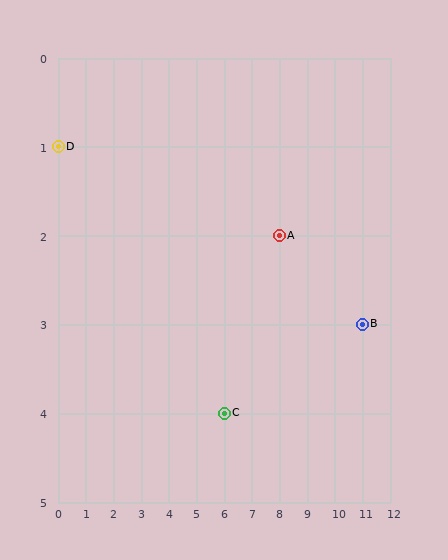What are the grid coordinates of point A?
Point A is at grid coordinates (8, 2).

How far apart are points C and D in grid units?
Points C and D are 6 columns and 3 rows apart (about 6.7 grid units diagonally).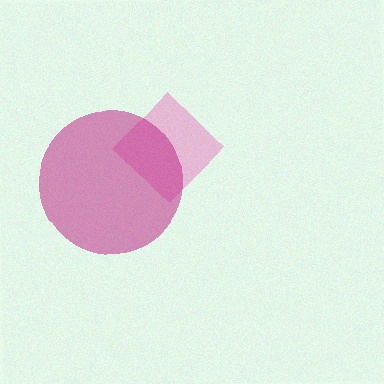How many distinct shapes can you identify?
There are 2 distinct shapes: a pink diamond, a magenta circle.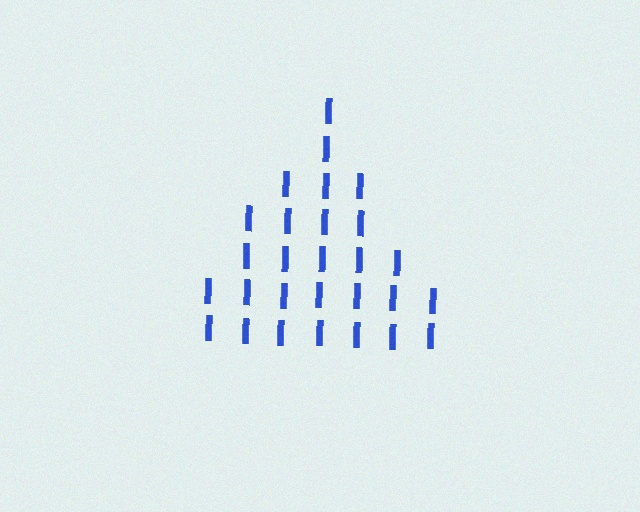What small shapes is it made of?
It is made of small letter I's.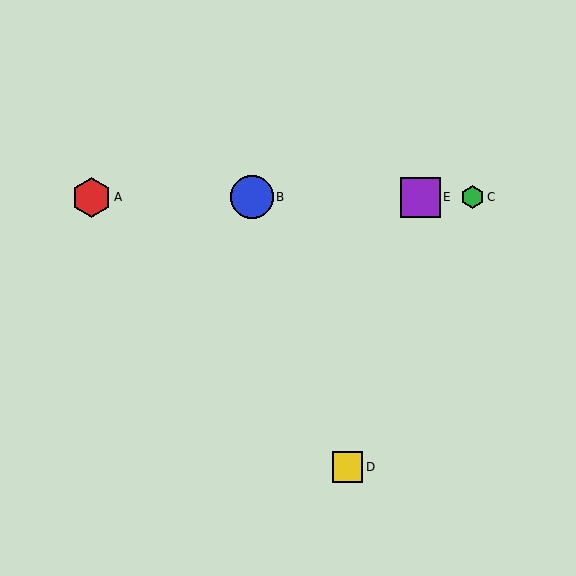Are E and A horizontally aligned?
Yes, both are at y≈197.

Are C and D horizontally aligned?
No, C is at y≈197 and D is at y≈467.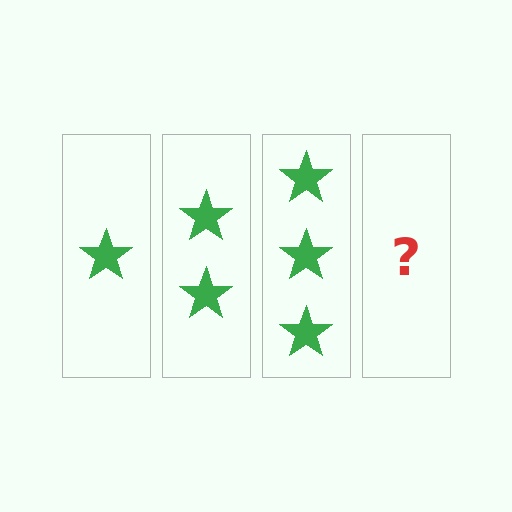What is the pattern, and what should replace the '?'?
The pattern is that each step adds one more star. The '?' should be 4 stars.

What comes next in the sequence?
The next element should be 4 stars.